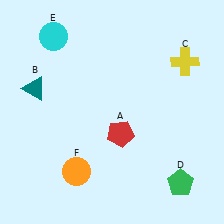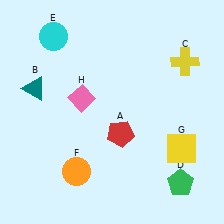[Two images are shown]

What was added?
A yellow square (G), a pink diamond (H) were added in Image 2.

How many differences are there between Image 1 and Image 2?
There are 2 differences between the two images.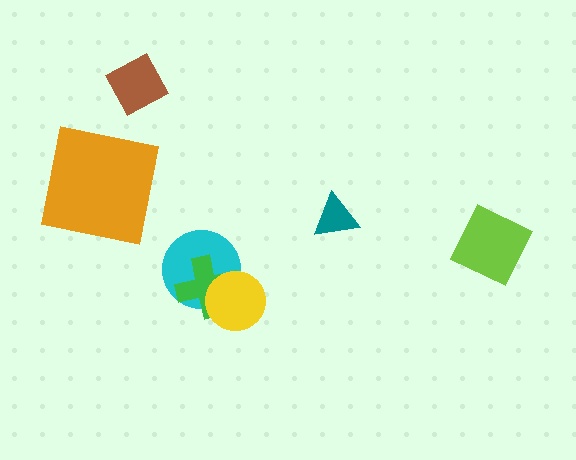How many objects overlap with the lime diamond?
0 objects overlap with the lime diamond.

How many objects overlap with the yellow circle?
2 objects overlap with the yellow circle.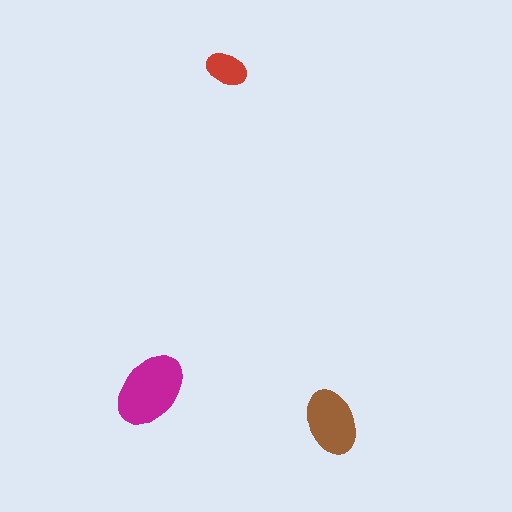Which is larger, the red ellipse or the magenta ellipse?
The magenta one.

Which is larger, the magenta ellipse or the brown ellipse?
The magenta one.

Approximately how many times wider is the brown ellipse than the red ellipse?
About 1.5 times wider.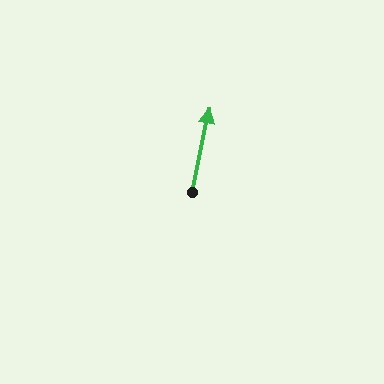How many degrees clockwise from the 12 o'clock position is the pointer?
Approximately 12 degrees.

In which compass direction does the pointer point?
North.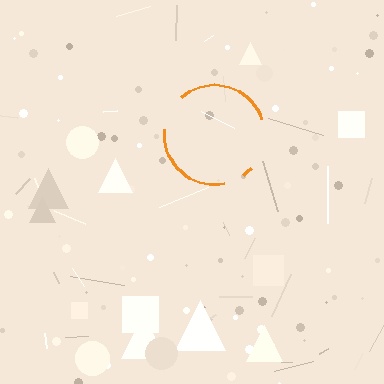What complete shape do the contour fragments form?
The contour fragments form a circle.